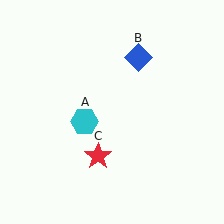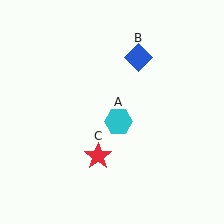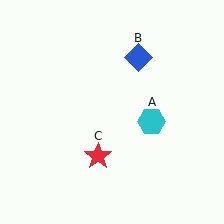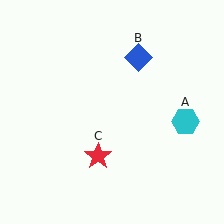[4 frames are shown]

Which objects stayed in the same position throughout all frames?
Blue diamond (object B) and red star (object C) remained stationary.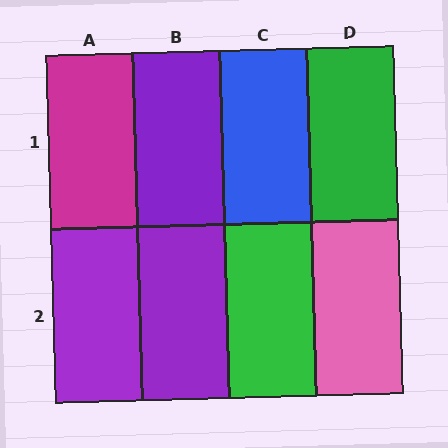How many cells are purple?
3 cells are purple.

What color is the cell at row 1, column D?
Green.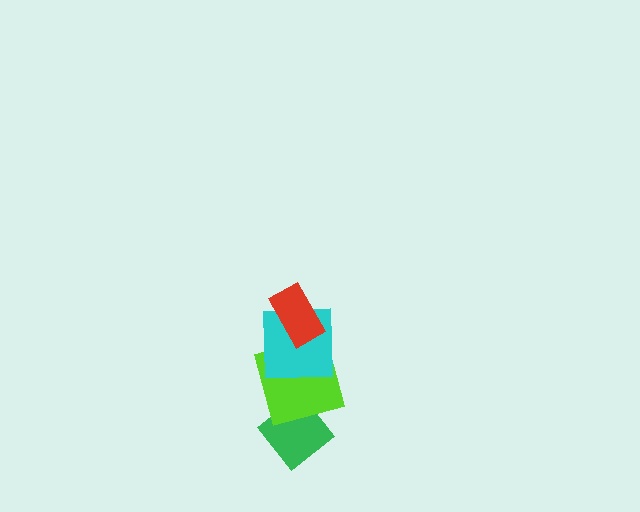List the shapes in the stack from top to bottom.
From top to bottom: the red rectangle, the cyan square, the lime square, the green diamond.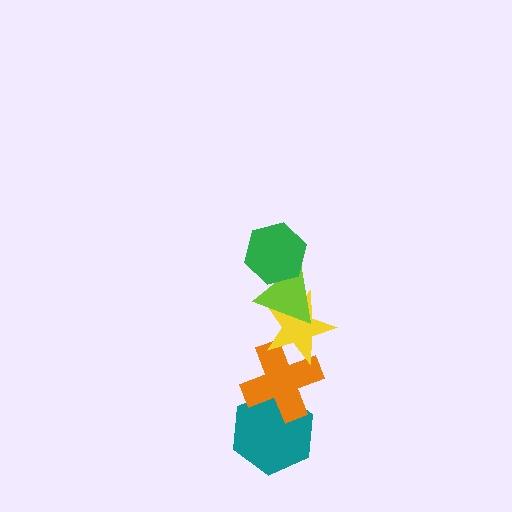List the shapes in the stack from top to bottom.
From top to bottom: the green hexagon, the lime triangle, the yellow star, the orange cross, the teal hexagon.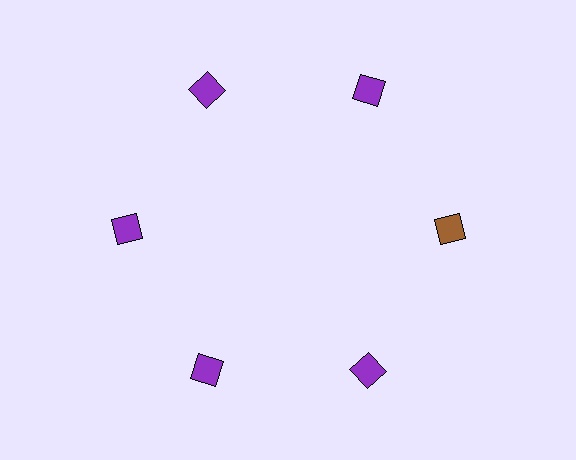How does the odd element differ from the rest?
It has a different color: brown instead of purple.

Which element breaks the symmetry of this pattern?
The brown square at roughly the 3 o'clock position breaks the symmetry. All other shapes are purple squares.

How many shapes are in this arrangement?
There are 6 shapes arranged in a ring pattern.